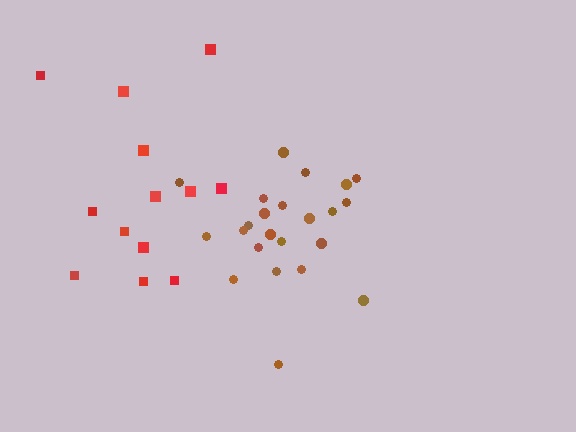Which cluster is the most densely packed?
Brown.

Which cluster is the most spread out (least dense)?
Red.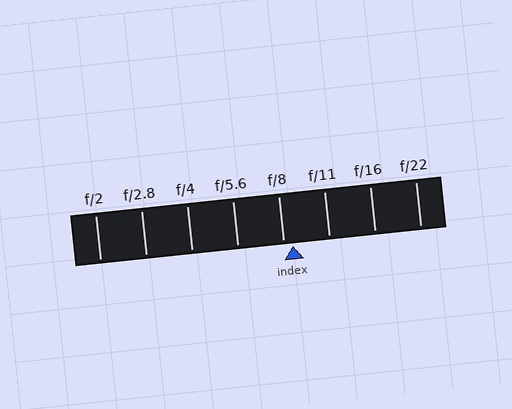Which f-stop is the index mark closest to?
The index mark is closest to f/8.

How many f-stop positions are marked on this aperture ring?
There are 8 f-stop positions marked.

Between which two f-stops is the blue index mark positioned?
The index mark is between f/8 and f/11.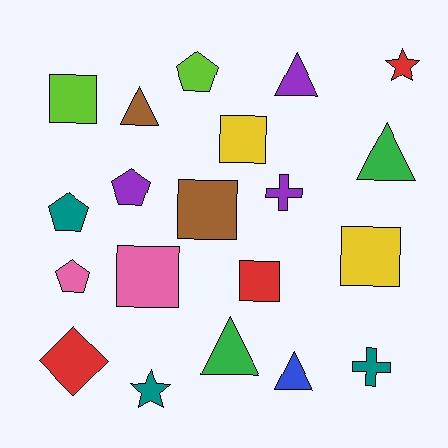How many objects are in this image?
There are 20 objects.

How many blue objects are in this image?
There is 1 blue object.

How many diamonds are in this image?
There is 1 diamond.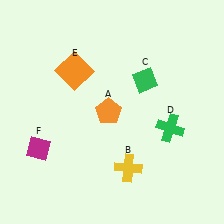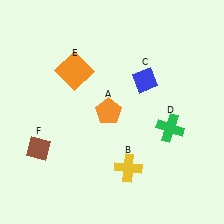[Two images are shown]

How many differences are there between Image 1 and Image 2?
There are 2 differences between the two images.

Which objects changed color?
C changed from green to blue. F changed from magenta to brown.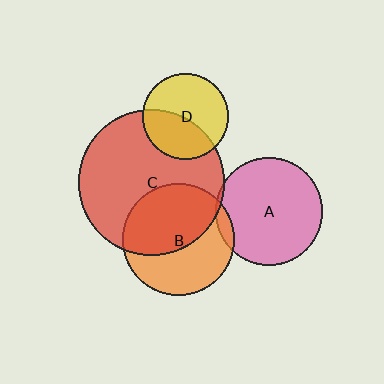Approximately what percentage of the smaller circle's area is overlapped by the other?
Approximately 40%.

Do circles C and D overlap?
Yes.